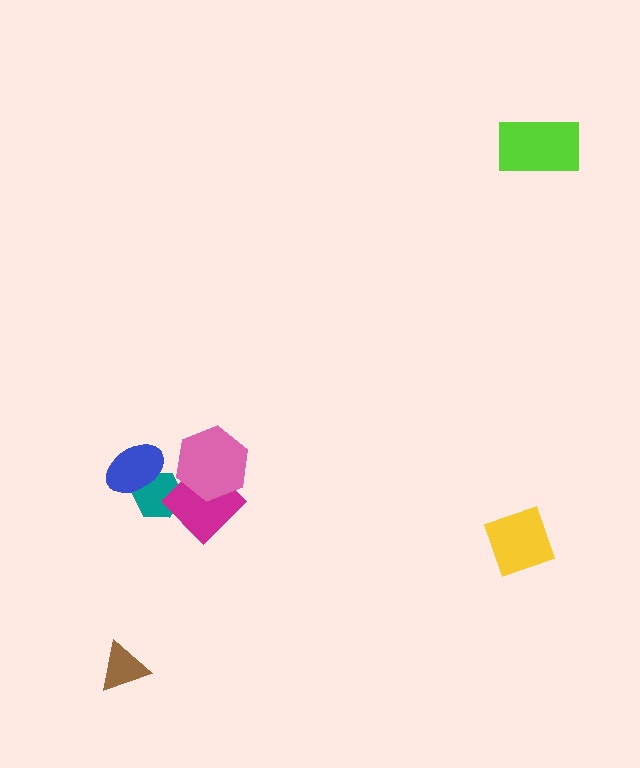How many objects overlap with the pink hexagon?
1 object overlaps with the pink hexagon.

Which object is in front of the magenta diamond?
The pink hexagon is in front of the magenta diamond.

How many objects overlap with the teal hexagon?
2 objects overlap with the teal hexagon.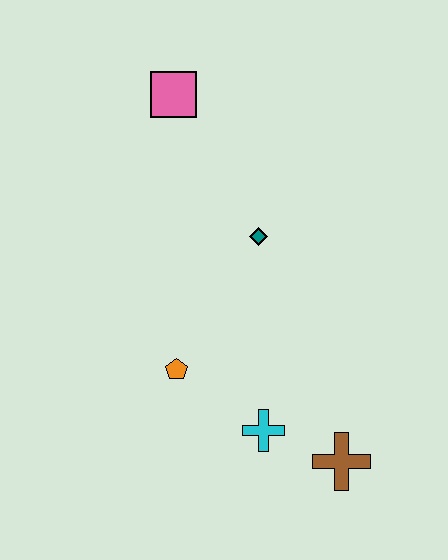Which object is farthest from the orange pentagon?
The pink square is farthest from the orange pentagon.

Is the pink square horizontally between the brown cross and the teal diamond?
No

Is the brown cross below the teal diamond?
Yes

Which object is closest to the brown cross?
The cyan cross is closest to the brown cross.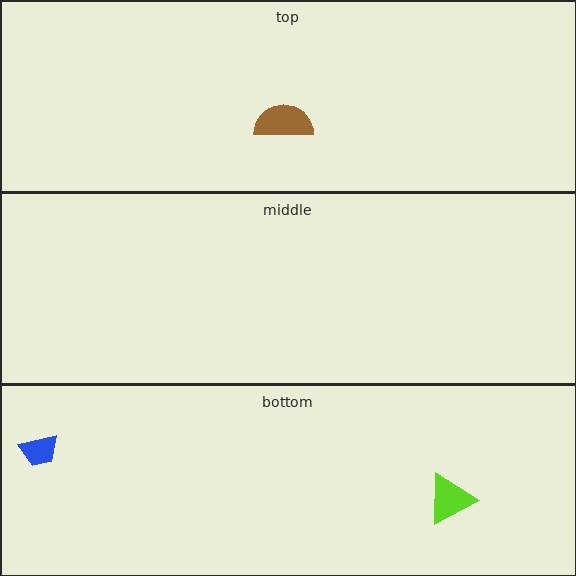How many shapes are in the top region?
1.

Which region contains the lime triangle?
The bottom region.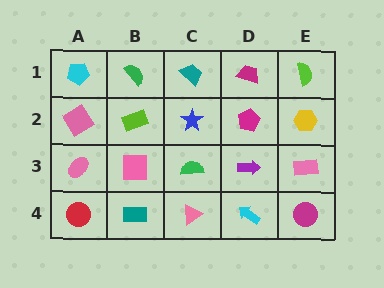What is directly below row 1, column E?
A yellow hexagon.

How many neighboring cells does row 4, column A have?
2.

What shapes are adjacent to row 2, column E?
A lime semicircle (row 1, column E), a pink rectangle (row 3, column E), a magenta pentagon (row 2, column D).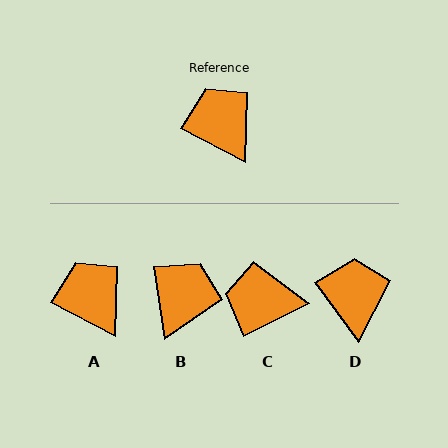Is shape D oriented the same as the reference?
No, it is off by about 26 degrees.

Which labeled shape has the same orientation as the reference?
A.